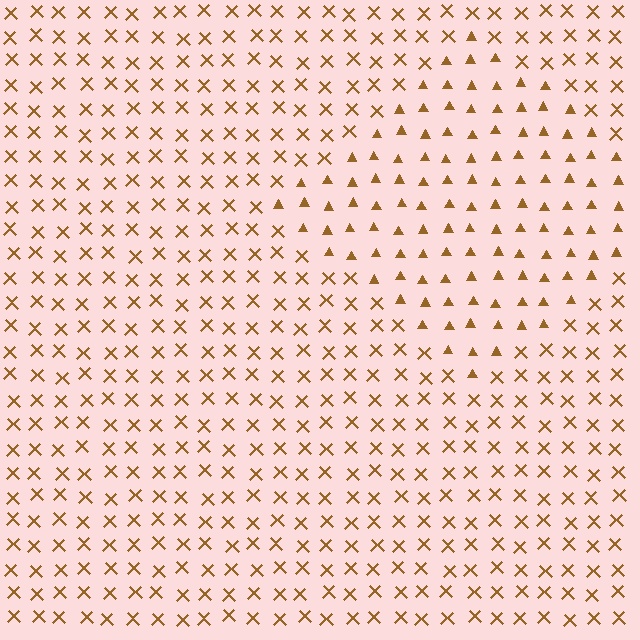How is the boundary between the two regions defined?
The boundary is defined by a change in element shape: triangles inside vs. X marks outside. All elements share the same color and spacing.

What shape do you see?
I see a diamond.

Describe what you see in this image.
The image is filled with small brown elements arranged in a uniform grid. A diamond-shaped region contains triangles, while the surrounding area contains X marks. The boundary is defined purely by the change in element shape.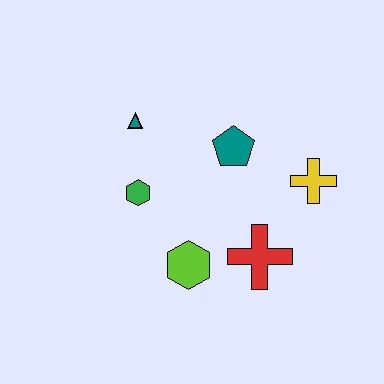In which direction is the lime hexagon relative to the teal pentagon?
The lime hexagon is below the teal pentagon.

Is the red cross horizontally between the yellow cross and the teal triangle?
Yes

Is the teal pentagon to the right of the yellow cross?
No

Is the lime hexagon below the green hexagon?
Yes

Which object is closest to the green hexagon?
The teal triangle is closest to the green hexagon.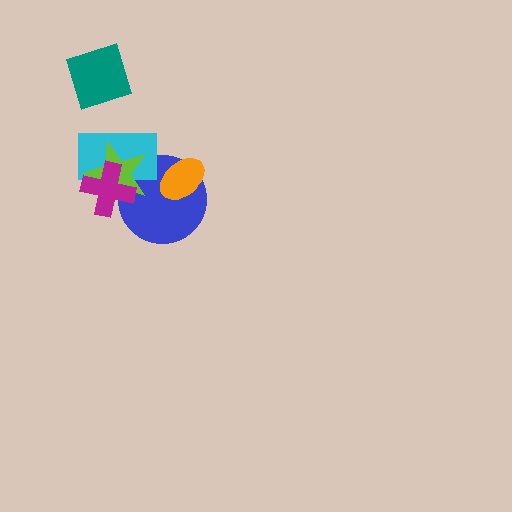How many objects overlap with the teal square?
0 objects overlap with the teal square.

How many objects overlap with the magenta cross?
3 objects overlap with the magenta cross.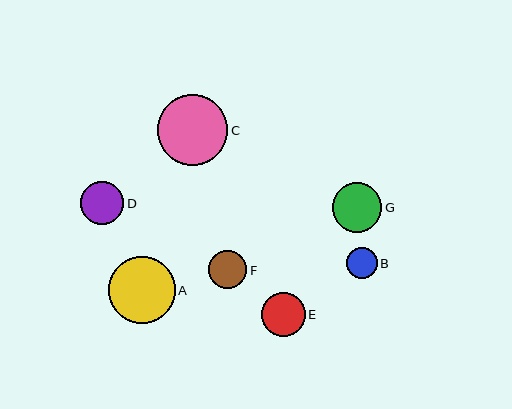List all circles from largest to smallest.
From largest to smallest: C, A, G, E, D, F, B.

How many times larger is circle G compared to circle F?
Circle G is approximately 1.3 times the size of circle F.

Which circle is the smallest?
Circle B is the smallest with a size of approximately 31 pixels.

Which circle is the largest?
Circle C is the largest with a size of approximately 70 pixels.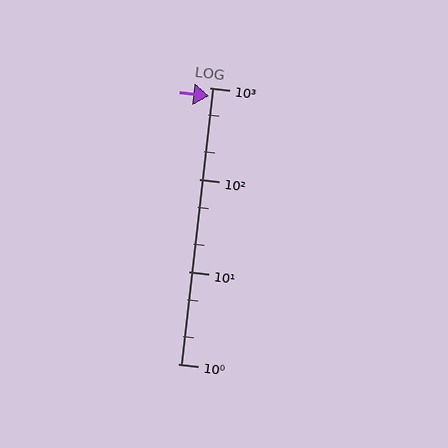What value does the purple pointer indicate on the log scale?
The pointer indicates approximately 810.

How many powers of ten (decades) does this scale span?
The scale spans 3 decades, from 1 to 1000.